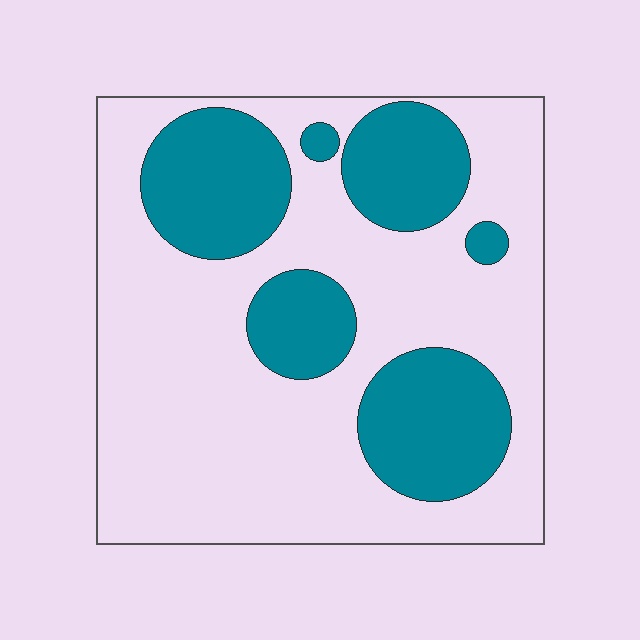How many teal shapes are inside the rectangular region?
6.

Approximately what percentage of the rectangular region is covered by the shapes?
Approximately 30%.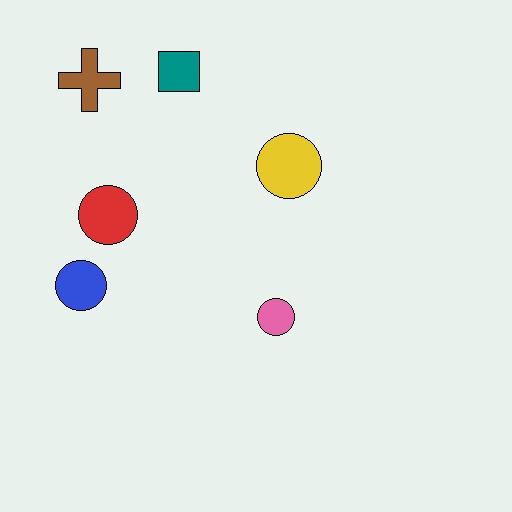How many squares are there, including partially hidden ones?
There is 1 square.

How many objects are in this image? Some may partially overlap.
There are 6 objects.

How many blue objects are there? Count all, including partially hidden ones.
There is 1 blue object.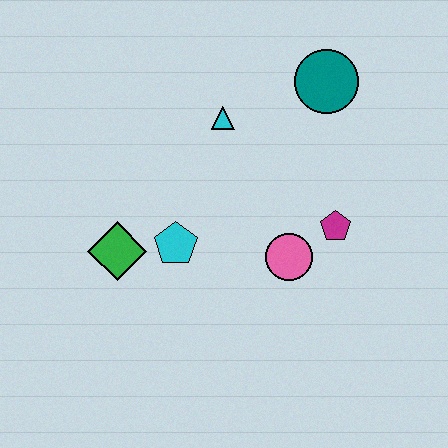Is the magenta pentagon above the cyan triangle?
No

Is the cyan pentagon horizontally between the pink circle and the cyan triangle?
No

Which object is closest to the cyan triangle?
The teal circle is closest to the cyan triangle.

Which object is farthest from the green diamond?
The teal circle is farthest from the green diamond.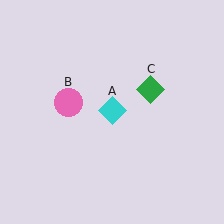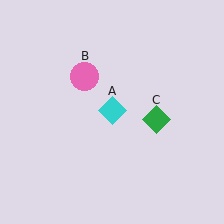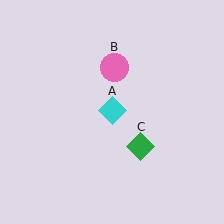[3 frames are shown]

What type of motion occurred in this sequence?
The pink circle (object B), green diamond (object C) rotated clockwise around the center of the scene.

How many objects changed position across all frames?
2 objects changed position: pink circle (object B), green diamond (object C).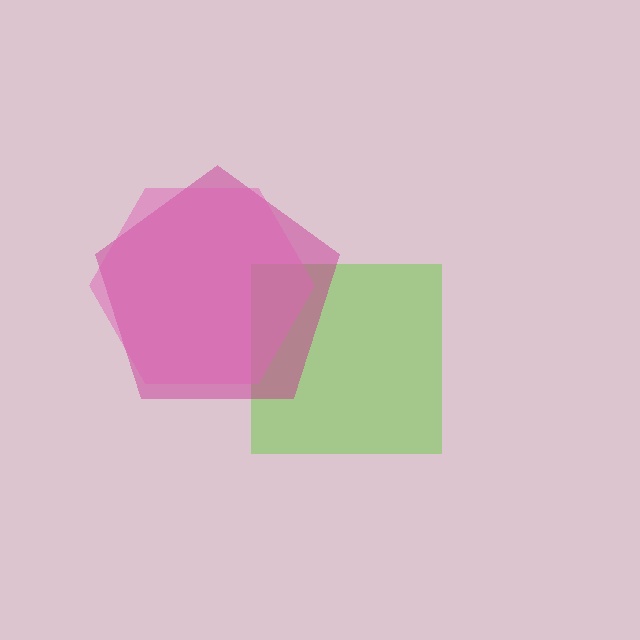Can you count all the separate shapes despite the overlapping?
Yes, there are 3 separate shapes.